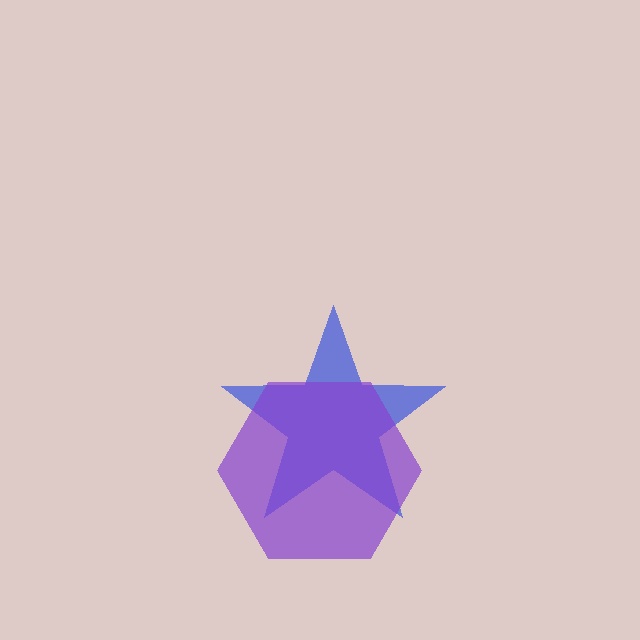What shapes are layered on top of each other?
The layered shapes are: a blue star, a purple hexagon.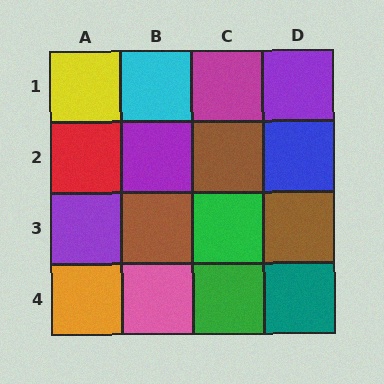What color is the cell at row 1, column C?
Magenta.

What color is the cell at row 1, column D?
Purple.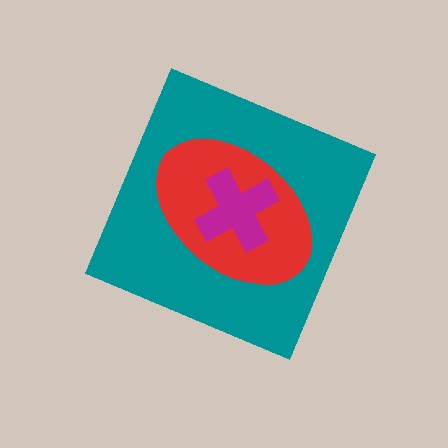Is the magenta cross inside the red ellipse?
Yes.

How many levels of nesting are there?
3.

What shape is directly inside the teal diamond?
The red ellipse.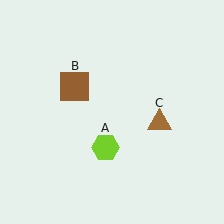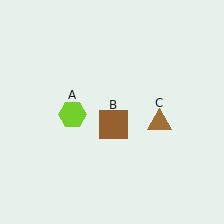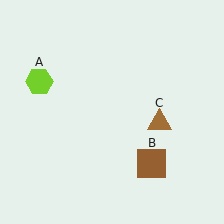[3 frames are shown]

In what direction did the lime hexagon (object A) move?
The lime hexagon (object A) moved up and to the left.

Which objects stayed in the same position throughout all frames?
Brown triangle (object C) remained stationary.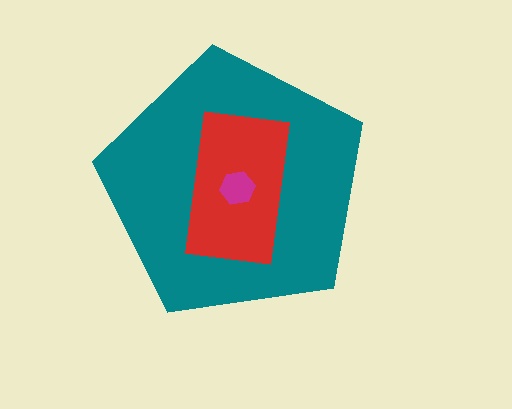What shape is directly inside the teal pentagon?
The red rectangle.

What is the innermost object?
The magenta hexagon.